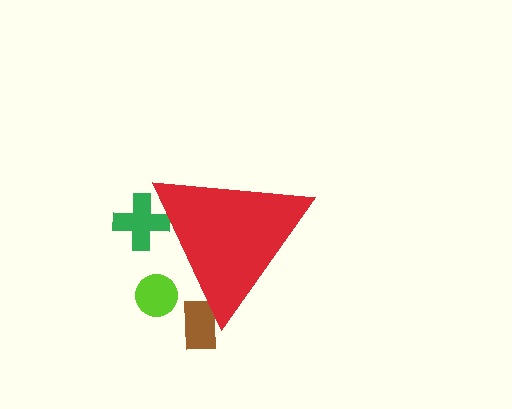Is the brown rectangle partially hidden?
Yes, the brown rectangle is partially hidden behind the red triangle.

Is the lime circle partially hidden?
Yes, the lime circle is partially hidden behind the red triangle.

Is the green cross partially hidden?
Yes, the green cross is partially hidden behind the red triangle.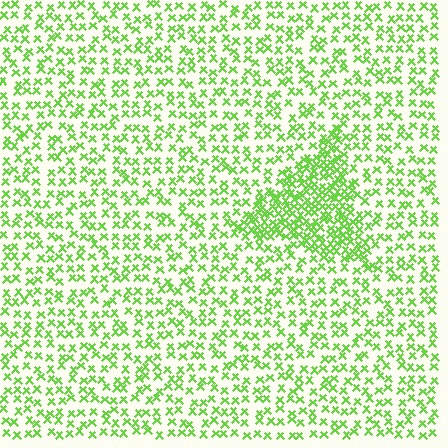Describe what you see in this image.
The image contains small lime elements arranged at two different densities. A triangle-shaped region is visible where the elements are more densely packed than the surrounding area.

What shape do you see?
I see a triangle.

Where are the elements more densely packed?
The elements are more densely packed inside the triangle boundary.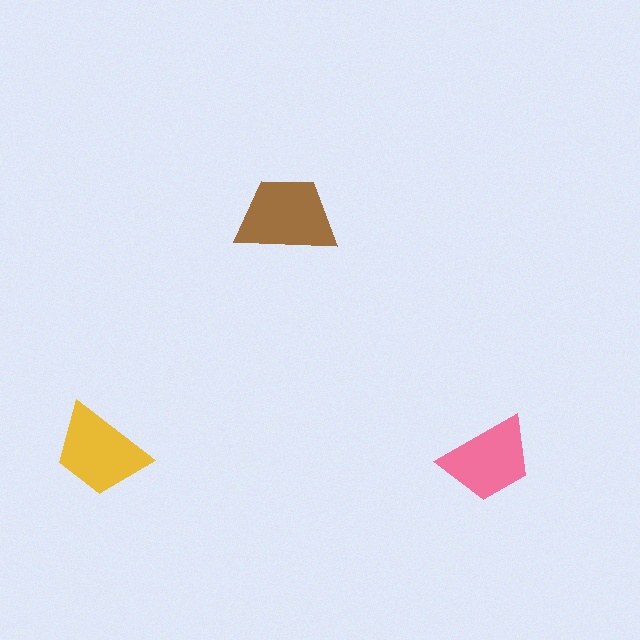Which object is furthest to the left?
The yellow trapezoid is leftmost.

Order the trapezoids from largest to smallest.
the brown one, the yellow one, the pink one.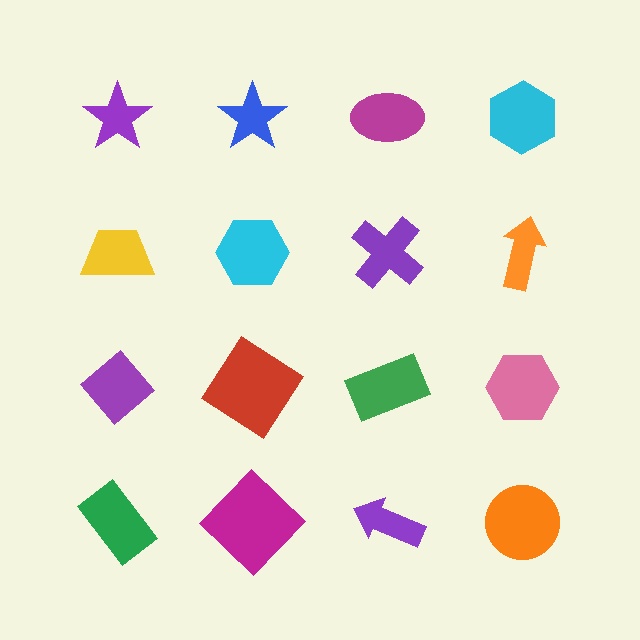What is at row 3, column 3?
A green rectangle.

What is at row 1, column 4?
A cyan hexagon.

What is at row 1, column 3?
A magenta ellipse.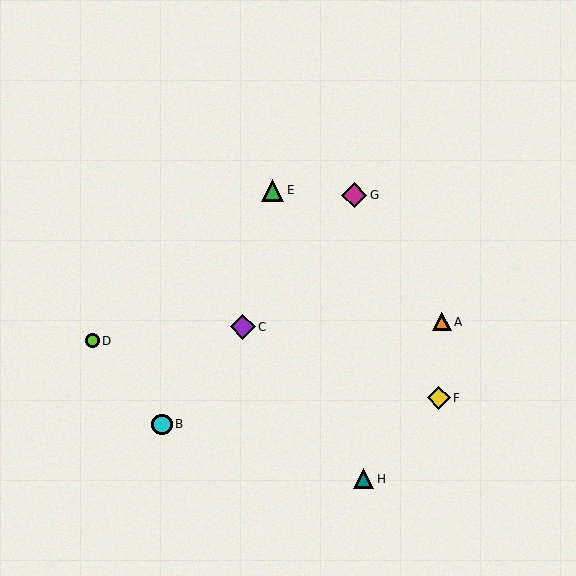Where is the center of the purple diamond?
The center of the purple diamond is at (243, 327).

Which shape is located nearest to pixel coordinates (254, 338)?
The purple diamond (labeled C) at (243, 327) is nearest to that location.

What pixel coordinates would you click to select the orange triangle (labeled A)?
Click at (442, 322) to select the orange triangle A.